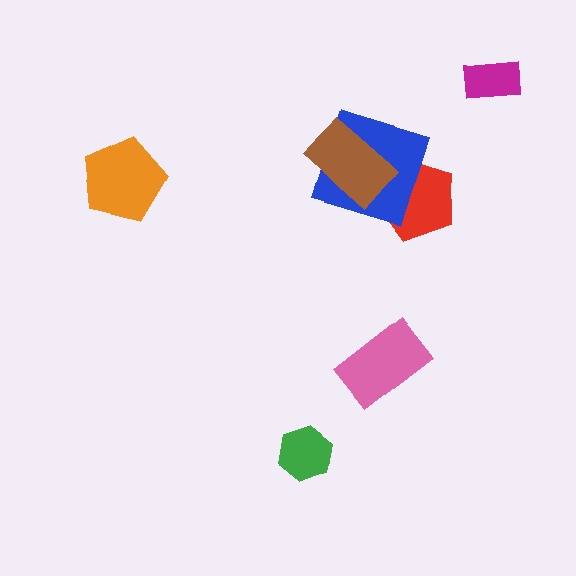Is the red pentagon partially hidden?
Yes, it is partially covered by another shape.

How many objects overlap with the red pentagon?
2 objects overlap with the red pentagon.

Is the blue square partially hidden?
Yes, it is partially covered by another shape.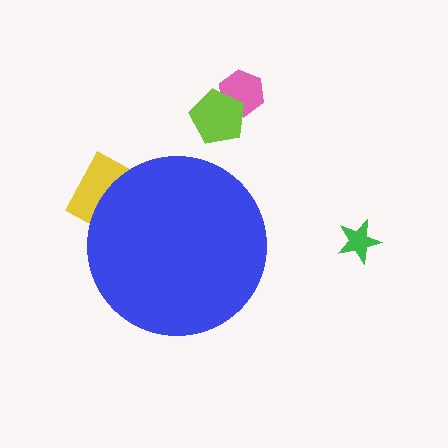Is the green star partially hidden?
No, the green star is fully visible.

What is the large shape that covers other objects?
A blue circle.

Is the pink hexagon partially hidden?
No, the pink hexagon is fully visible.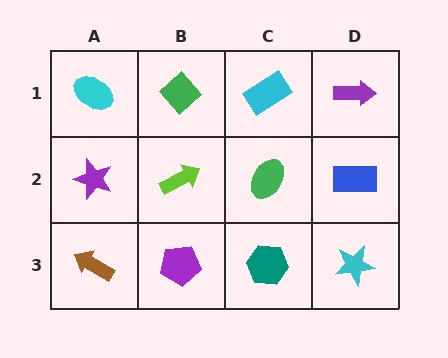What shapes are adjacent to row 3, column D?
A blue rectangle (row 2, column D), a teal hexagon (row 3, column C).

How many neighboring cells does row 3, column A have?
2.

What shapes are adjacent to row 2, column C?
A cyan rectangle (row 1, column C), a teal hexagon (row 3, column C), a lime arrow (row 2, column B), a blue rectangle (row 2, column D).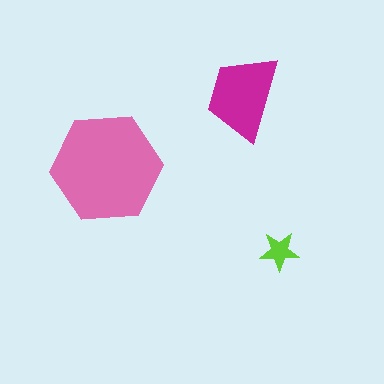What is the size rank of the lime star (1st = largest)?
3rd.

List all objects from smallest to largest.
The lime star, the magenta trapezoid, the pink hexagon.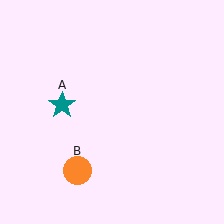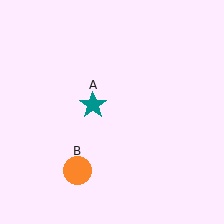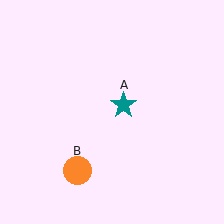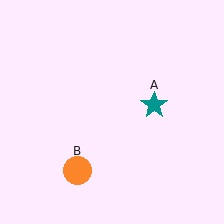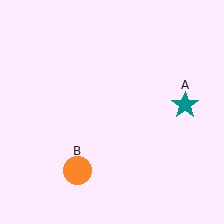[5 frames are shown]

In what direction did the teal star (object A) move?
The teal star (object A) moved right.